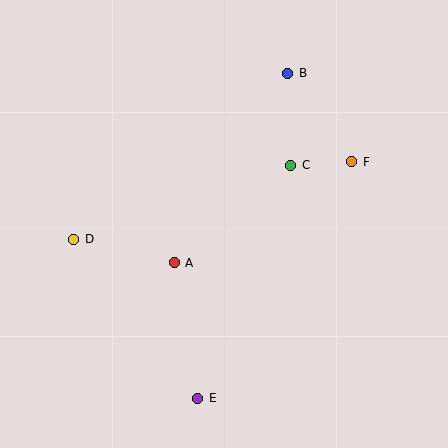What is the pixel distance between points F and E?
The distance between F and E is 282 pixels.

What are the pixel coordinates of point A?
Point A is at (174, 263).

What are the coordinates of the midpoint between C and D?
The midpoint between C and D is at (182, 202).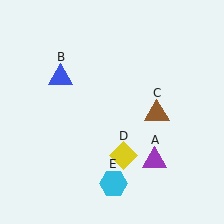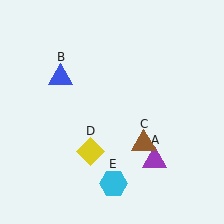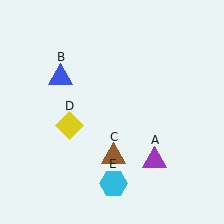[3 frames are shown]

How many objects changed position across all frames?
2 objects changed position: brown triangle (object C), yellow diamond (object D).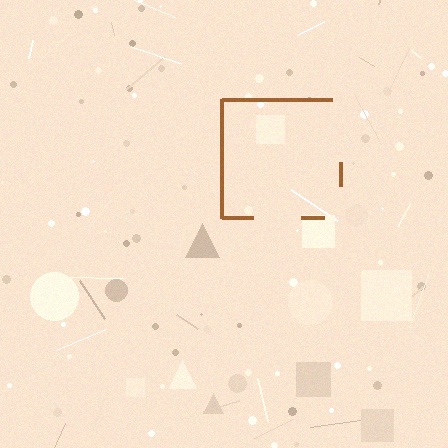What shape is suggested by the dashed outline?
The dashed outline suggests a square.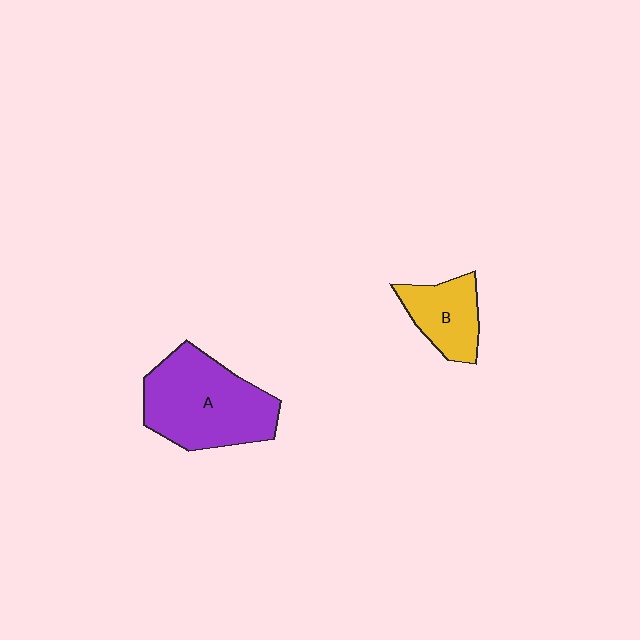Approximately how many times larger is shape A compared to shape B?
Approximately 2.1 times.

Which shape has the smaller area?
Shape B (yellow).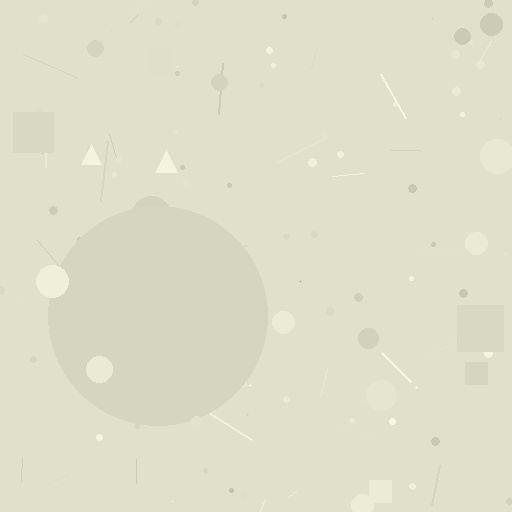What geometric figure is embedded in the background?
A circle is embedded in the background.